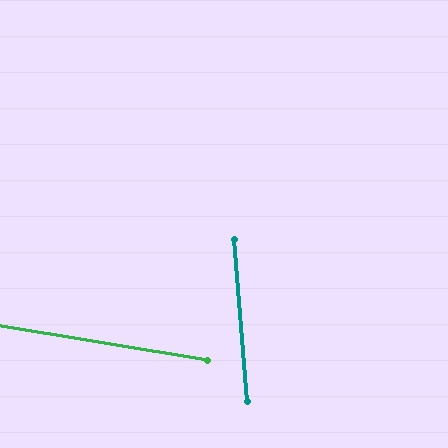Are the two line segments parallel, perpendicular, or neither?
Neither parallel nor perpendicular — they differ by about 76°.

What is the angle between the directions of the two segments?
Approximately 76 degrees.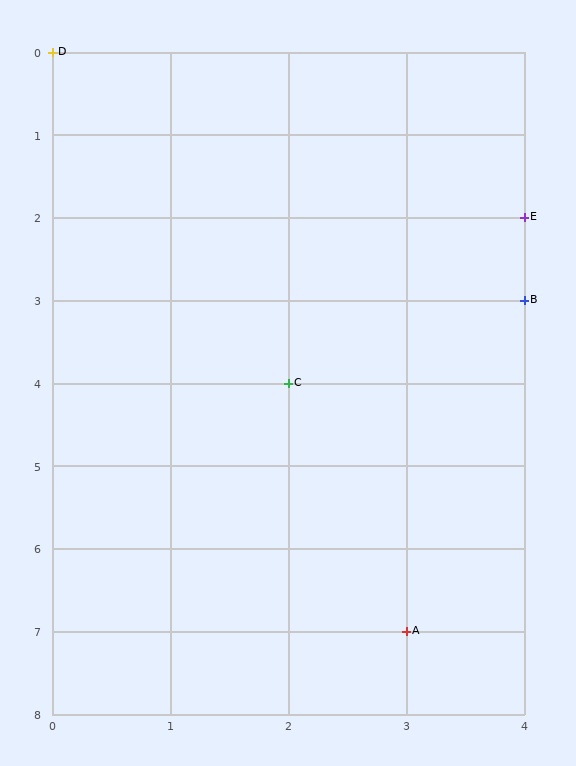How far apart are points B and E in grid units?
Points B and E are 1 row apart.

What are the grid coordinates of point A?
Point A is at grid coordinates (3, 7).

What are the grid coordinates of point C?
Point C is at grid coordinates (2, 4).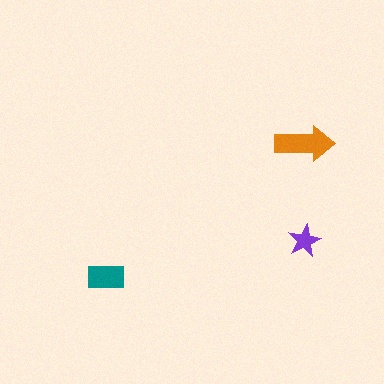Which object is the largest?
The orange arrow.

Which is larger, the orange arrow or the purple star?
The orange arrow.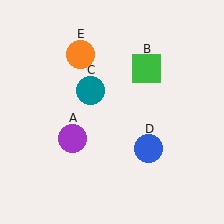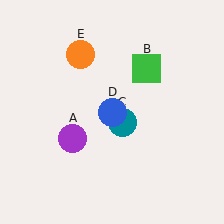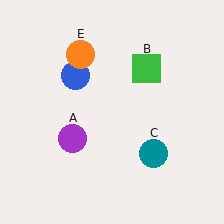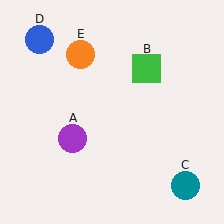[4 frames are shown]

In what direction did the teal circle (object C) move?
The teal circle (object C) moved down and to the right.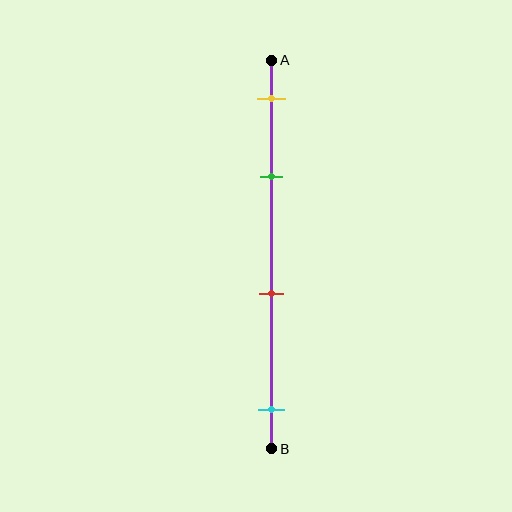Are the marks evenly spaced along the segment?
No, the marks are not evenly spaced.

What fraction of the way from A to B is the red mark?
The red mark is approximately 60% (0.6) of the way from A to B.